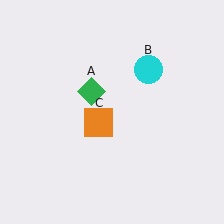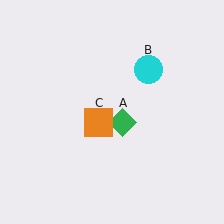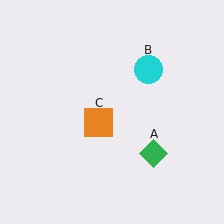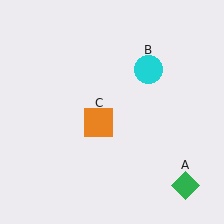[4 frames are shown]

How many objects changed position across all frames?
1 object changed position: green diamond (object A).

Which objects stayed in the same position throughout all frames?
Cyan circle (object B) and orange square (object C) remained stationary.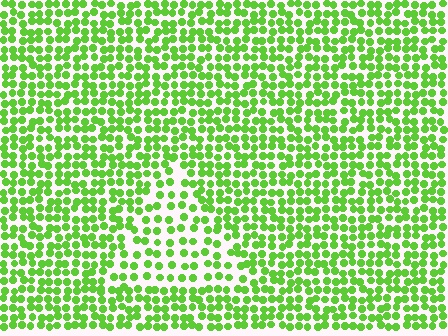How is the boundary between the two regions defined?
The boundary is defined by a change in element density (approximately 1.7x ratio). All elements are the same color, size, and shape.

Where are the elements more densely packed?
The elements are more densely packed outside the triangle boundary.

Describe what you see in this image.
The image contains small lime elements arranged at two different densities. A triangle-shaped region is visible where the elements are less densely packed than the surrounding area.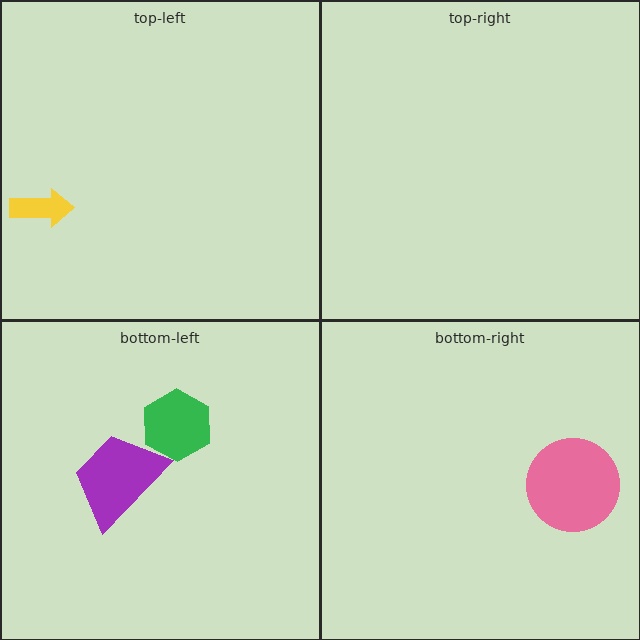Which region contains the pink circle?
The bottom-right region.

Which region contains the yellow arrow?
The top-left region.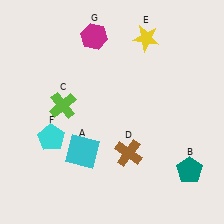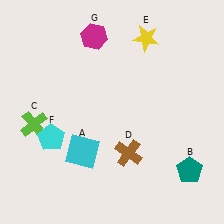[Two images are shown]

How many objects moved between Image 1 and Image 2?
1 object moved between the two images.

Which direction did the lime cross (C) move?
The lime cross (C) moved left.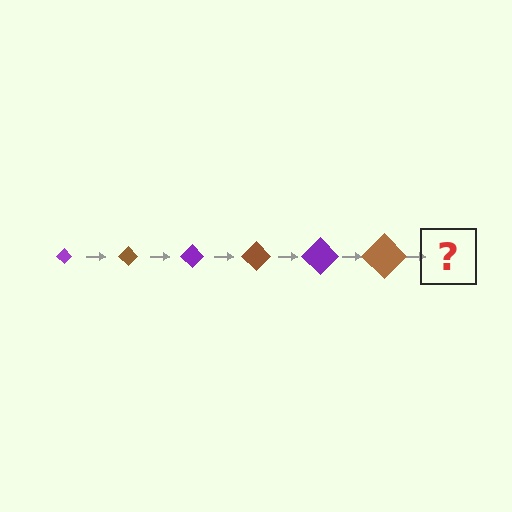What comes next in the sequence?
The next element should be a purple diamond, larger than the previous one.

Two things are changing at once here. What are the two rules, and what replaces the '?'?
The two rules are that the diamond grows larger each step and the color cycles through purple and brown. The '?' should be a purple diamond, larger than the previous one.